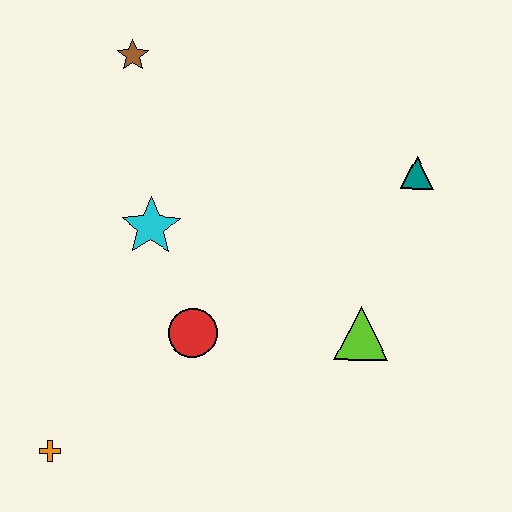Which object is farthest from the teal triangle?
The orange cross is farthest from the teal triangle.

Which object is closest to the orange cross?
The red circle is closest to the orange cross.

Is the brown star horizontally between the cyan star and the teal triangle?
No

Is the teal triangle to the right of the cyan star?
Yes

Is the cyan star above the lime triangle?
Yes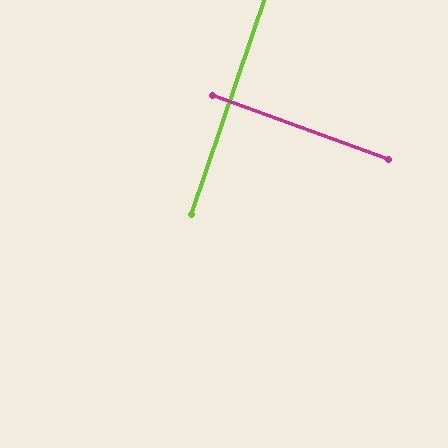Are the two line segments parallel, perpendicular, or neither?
Perpendicular — they meet at approximately 89°.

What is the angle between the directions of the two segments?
Approximately 89 degrees.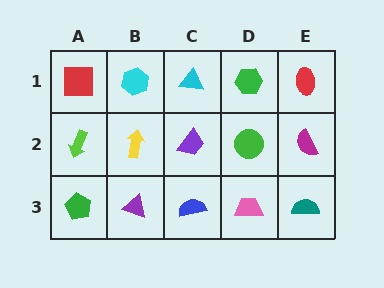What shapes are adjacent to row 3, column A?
A lime arrow (row 2, column A), a purple triangle (row 3, column B).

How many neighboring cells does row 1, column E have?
2.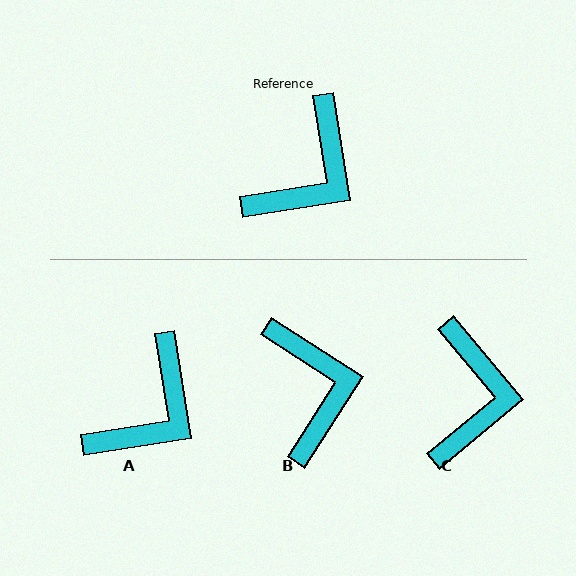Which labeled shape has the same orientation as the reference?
A.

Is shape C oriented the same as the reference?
No, it is off by about 31 degrees.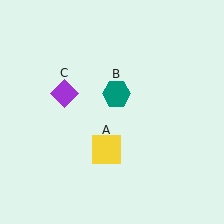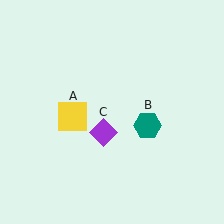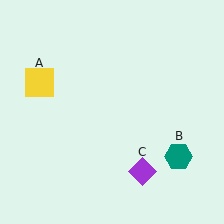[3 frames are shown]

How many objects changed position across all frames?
3 objects changed position: yellow square (object A), teal hexagon (object B), purple diamond (object C).